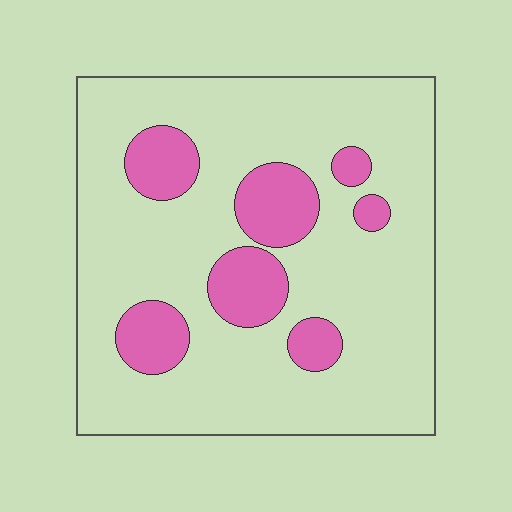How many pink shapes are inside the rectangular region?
7.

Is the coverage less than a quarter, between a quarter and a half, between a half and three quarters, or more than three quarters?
Less than a quarter.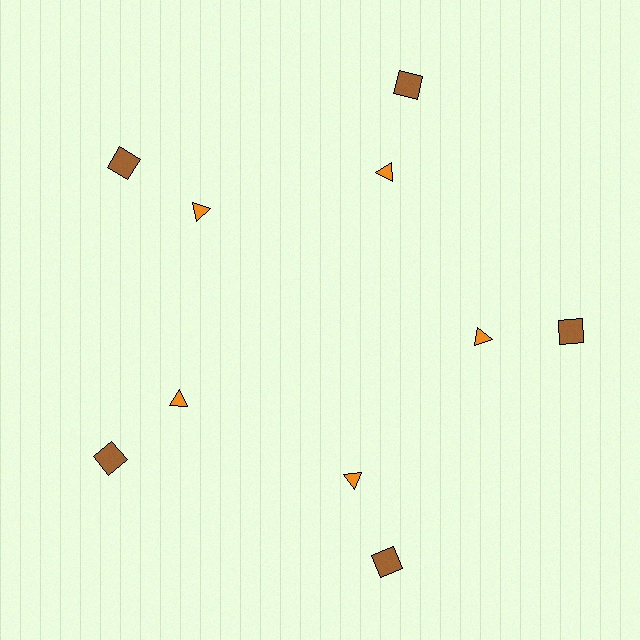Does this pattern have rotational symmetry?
Yes, this pattern has 5-fold rotational symmetry. It looks the same after rotating 72 degrees around the center.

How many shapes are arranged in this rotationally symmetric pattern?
There are 10 shapes, arranged in 5 groups of 2.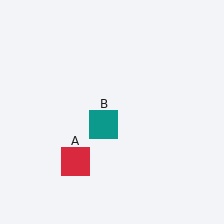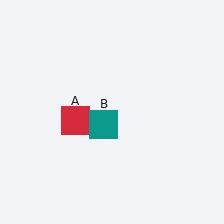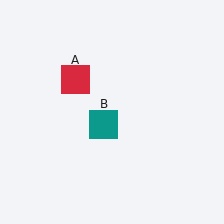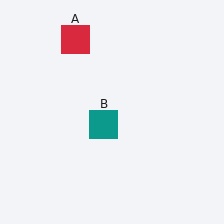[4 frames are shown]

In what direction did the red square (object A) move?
The red square (object A) moved up.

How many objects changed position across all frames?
1 object changed position: red square (object A).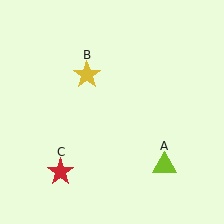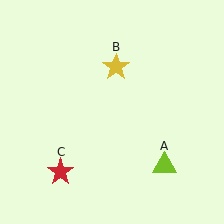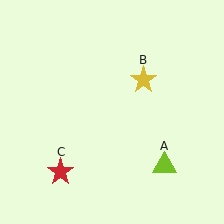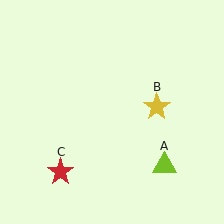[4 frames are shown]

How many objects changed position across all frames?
1 object changed position: yellow star (object B).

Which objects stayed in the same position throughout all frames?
Lime triangle (object A) and red star (object C) remained stationary.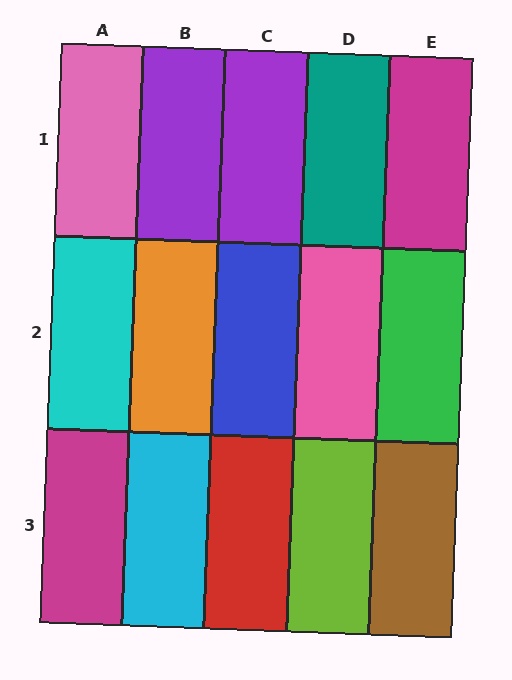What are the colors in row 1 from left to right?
Pink, purple, purple, teal, magenta.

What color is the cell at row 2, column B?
Orange.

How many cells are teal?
1 cell is teal.